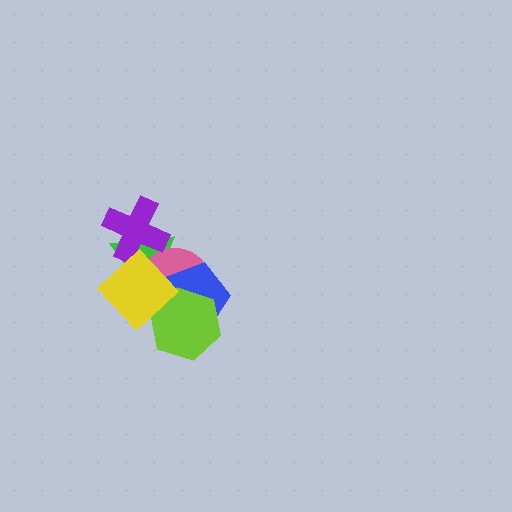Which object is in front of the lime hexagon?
The yellow diamond is in front of the lime hexagon.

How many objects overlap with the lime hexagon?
3 objects overlap with the lime hexagon.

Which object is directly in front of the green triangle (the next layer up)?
The pink circle is directly in front of the green triangle.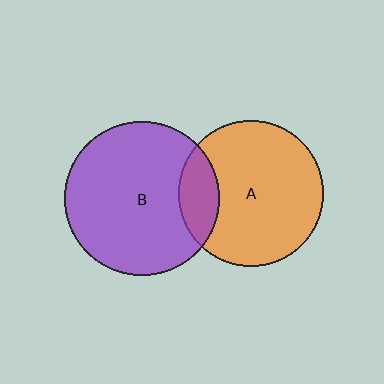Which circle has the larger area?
Circle B (purple).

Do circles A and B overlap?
Yes.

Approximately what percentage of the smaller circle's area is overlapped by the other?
Approximately 15%.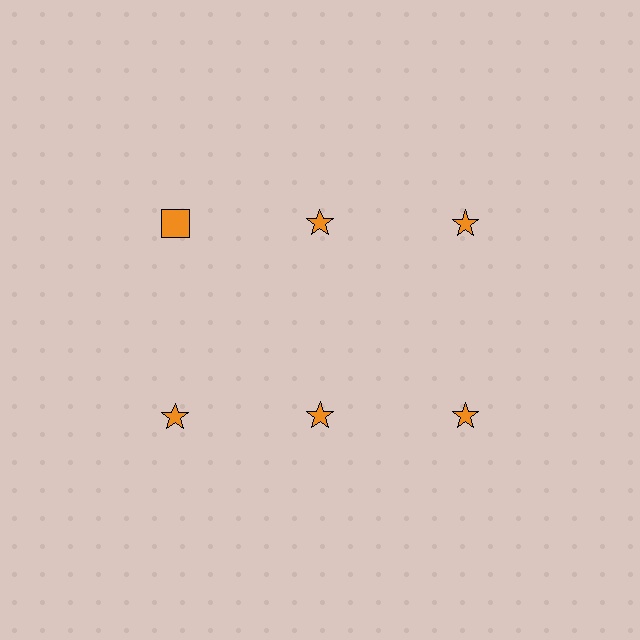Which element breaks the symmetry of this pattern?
The orange square in the top row, leftmost column breaks the symmetry. All other shapes are orange stars.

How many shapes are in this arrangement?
There are 6 shapes arranged in a grid pattern.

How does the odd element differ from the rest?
It has a different shape: square instead of star.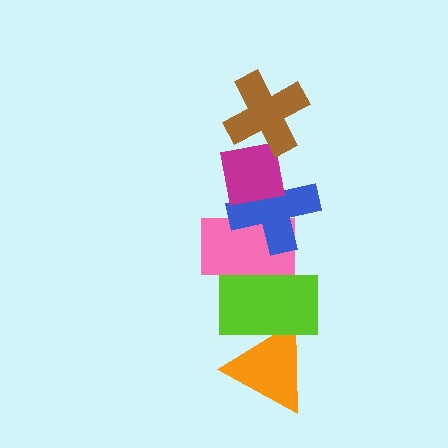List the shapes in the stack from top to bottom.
From top to bottom: the brown cross, the magenta square, the blue cross, the pink rectangle, the lime rectangle, the orange triangle.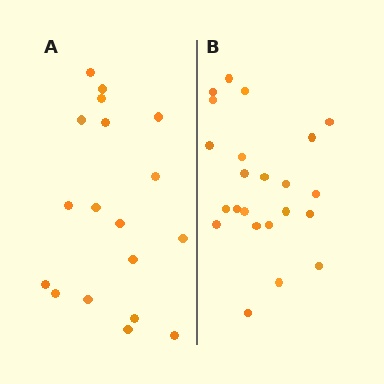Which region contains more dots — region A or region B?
Region B (the right region) has more dots.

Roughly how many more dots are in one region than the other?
Region B has about 5 more dots than region A.